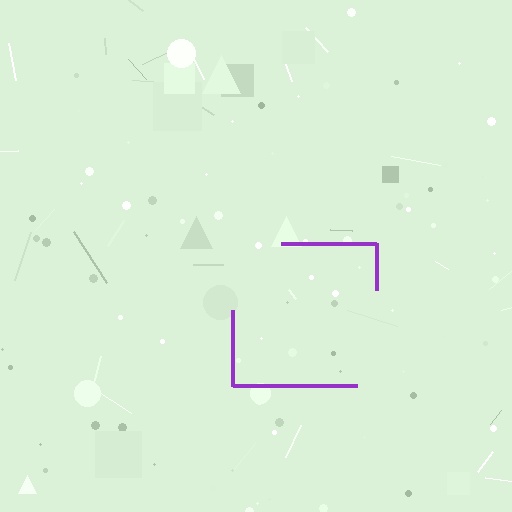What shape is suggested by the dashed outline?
The dashed outline suggests a square.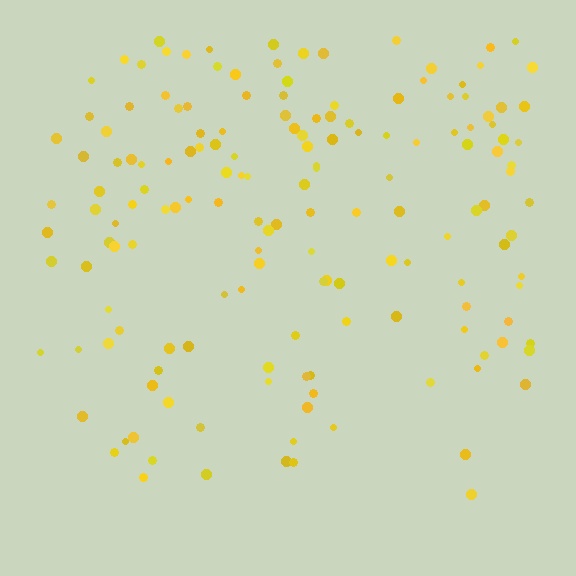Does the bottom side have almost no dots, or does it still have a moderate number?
Still a moderate number, just noticeably fewer than the top.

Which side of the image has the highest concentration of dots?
The top.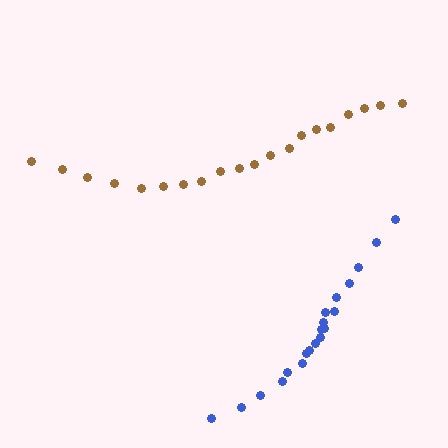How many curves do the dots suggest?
There are 2 distinct paths.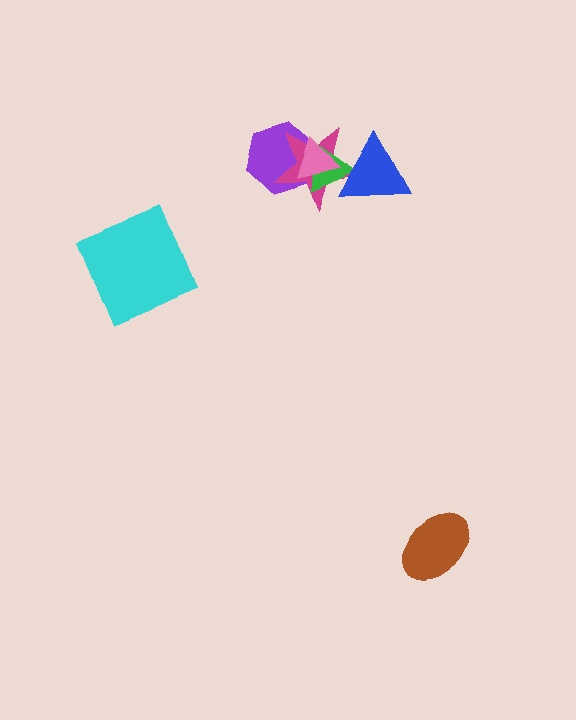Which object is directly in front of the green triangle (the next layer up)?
The blue triangle is directly in front of the green triangle.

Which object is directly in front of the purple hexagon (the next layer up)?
The magenta star is directly in front of the purple hexagon.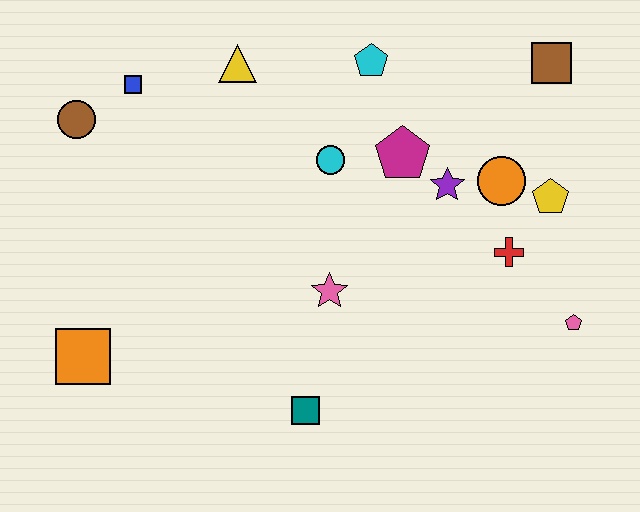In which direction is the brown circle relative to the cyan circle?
The brown circle is to the left of the cyan circle.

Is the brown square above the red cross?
Yes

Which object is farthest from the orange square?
The brown square is farthest from the orange square.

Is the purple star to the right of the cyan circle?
Yes